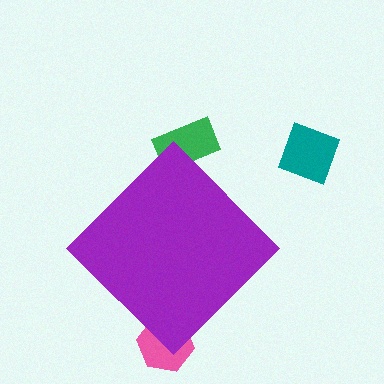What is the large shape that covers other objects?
A purple diamond.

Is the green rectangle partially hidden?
Yes, the green rectangle is partially hidden behind the purple diamond.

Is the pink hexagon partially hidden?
Yes, the pink hexagon is partially hidden behind the purple diamond.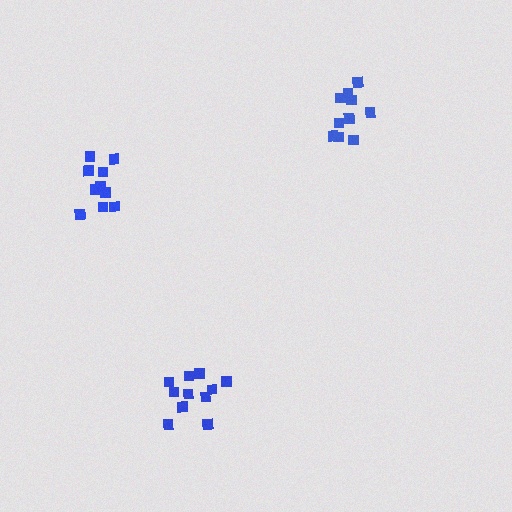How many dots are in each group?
Group 1: 11 dots, Group 2: 10 dots, Group 3: 10 dots (31 total).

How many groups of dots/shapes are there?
There are 3 groups.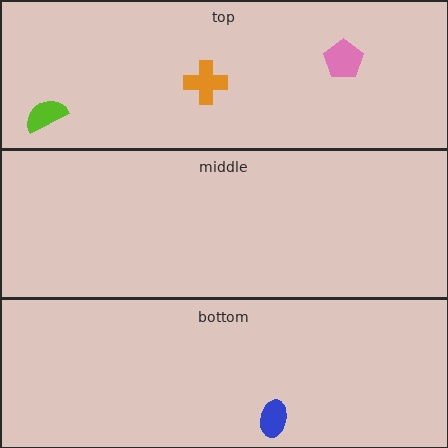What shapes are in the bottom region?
The blue ellipse.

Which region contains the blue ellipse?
The bottom region.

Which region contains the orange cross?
The top region.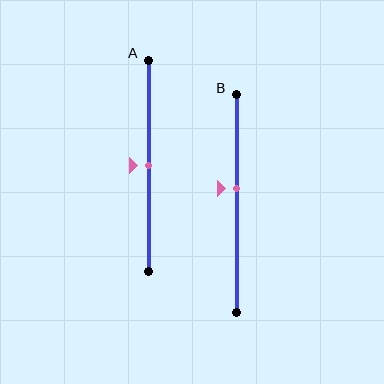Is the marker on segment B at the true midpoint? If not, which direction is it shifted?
No, the marker on segment B is shifted upward by about 7% of the segment length.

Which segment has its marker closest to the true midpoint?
Segment A has its marker closest to the true midpoint.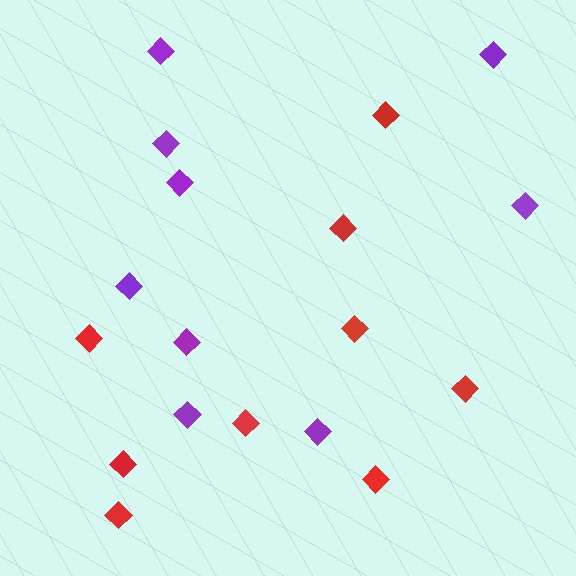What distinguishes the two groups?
There are 2 groups: one group of red diamonds (9) and one group of purple diamonds (9).